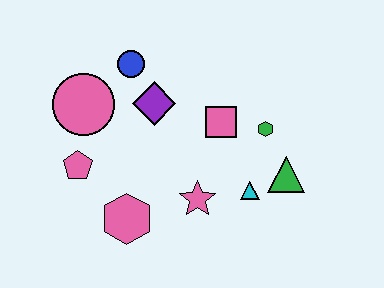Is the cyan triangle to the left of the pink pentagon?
No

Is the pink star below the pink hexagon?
No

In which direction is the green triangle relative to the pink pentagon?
The green triangle is to the right of the pink pentagon.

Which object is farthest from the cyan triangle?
The pink circle is farthest from the cyan triangle.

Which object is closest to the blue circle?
The purple diamond is closest to the blue circle.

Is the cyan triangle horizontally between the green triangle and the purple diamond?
Yes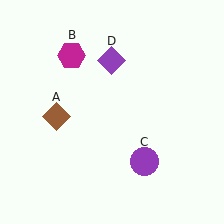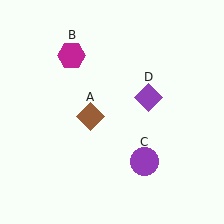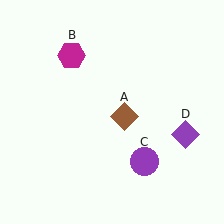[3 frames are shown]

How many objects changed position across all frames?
2 objects changed position: brown diamond (object A), purple diamond (object D).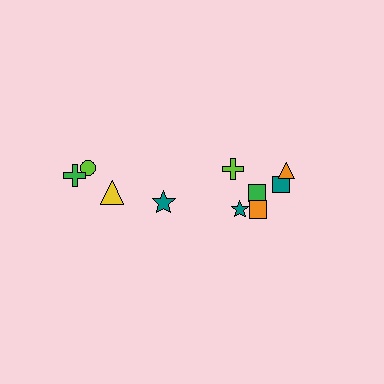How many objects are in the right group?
There are 6 objects.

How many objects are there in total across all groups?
There are 10 objects.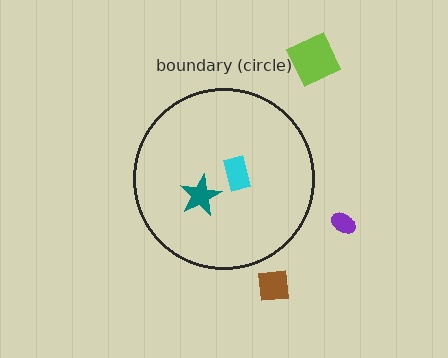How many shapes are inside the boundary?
2 inside, 3 outside.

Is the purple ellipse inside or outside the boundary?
Outside.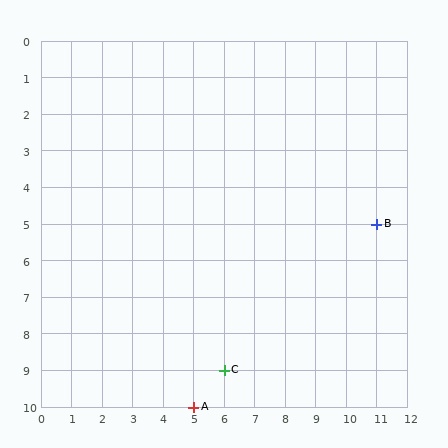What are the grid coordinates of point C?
Point C is at grid coordinates (6, 9).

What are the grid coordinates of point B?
Point B is at grid coordinates (11, 5).